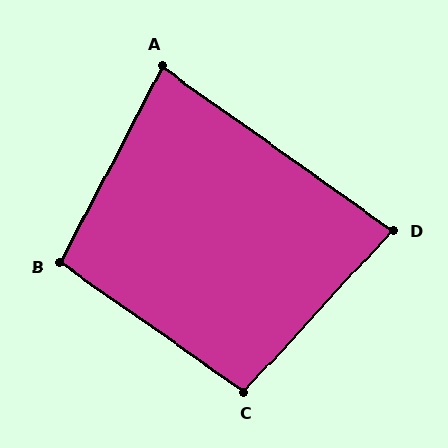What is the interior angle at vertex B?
Approximately 97 degrees (obtuse).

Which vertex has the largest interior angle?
C, at approximately 98 degrees.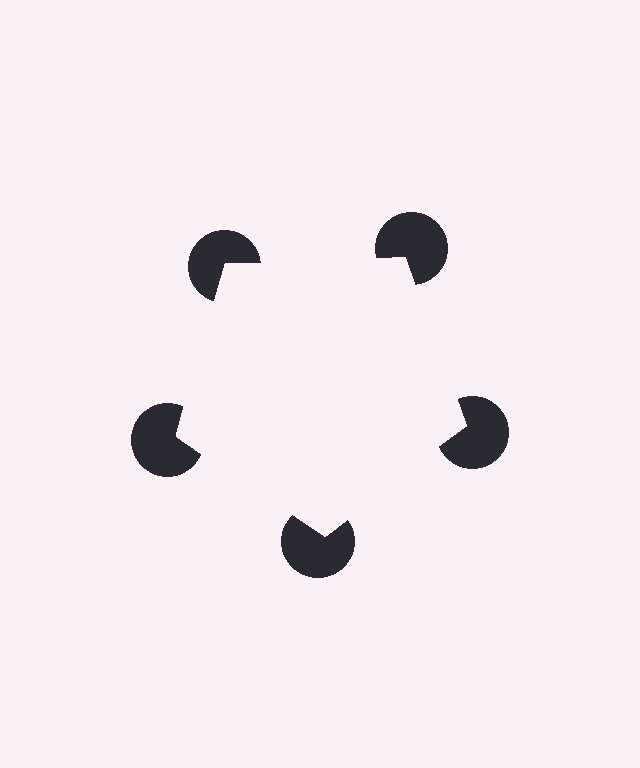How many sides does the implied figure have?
5 sides.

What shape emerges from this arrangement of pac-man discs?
An illusory pentagon — its edges are inferred from the aligned wedge cuts in the pac-man discs, not physically drawn.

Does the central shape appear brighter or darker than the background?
It typically appears slightly brighter than the background, even though no actual brightness change is drawn.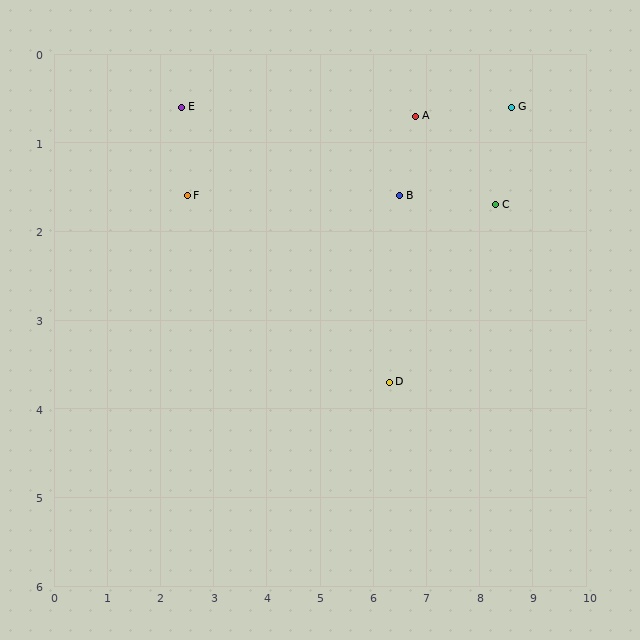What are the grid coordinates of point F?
Point F is at approximately (2.5, 1.6).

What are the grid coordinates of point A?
Point A is at approximately (6.8, 0.7).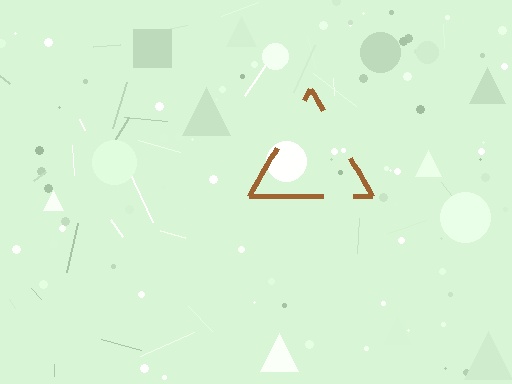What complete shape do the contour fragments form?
The contour fragments form a triangle.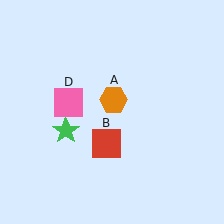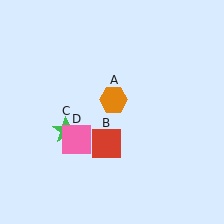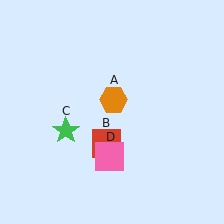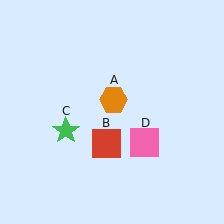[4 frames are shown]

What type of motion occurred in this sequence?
The pink square (object D) rotated counterclockwise around the center of the scene.